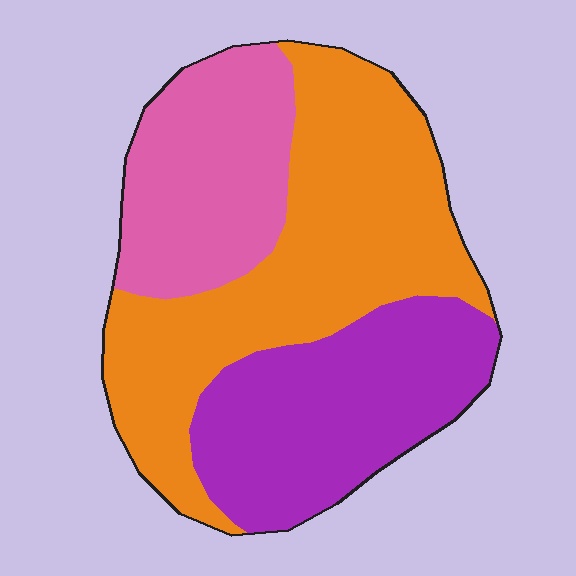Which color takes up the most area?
Orange, at roughly 45%.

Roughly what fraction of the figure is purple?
Purple takes up about one third (1/3) of the figure.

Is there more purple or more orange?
Orange.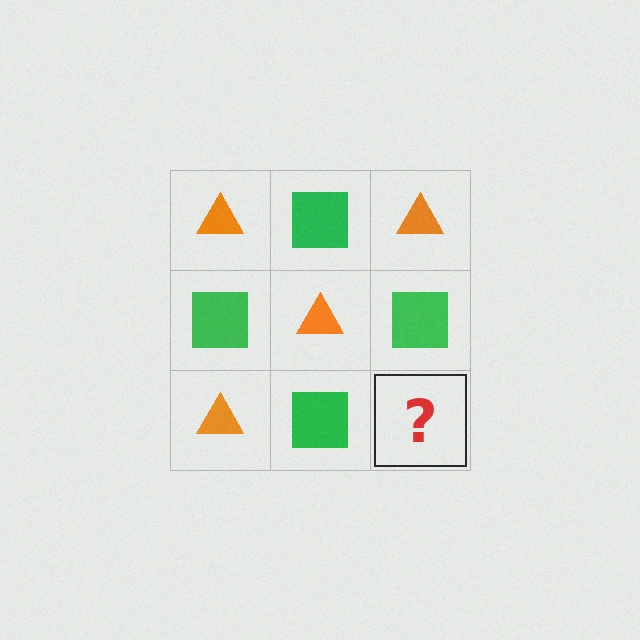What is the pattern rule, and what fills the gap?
The rule is that it alternates orange triangle and green square in a checkerboard pattern. The gap should be filled with an orange triangle.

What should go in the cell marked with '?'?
The missing cell should contain an orange triangle.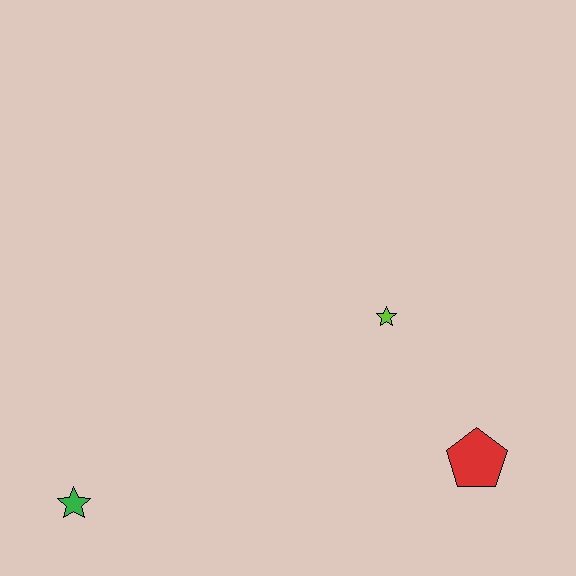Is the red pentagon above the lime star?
No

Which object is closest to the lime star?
The red pentagon is closest to the lime star.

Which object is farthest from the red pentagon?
The green star is farthest from the red pentagon.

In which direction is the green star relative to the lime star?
The green star is to the left of the lime star.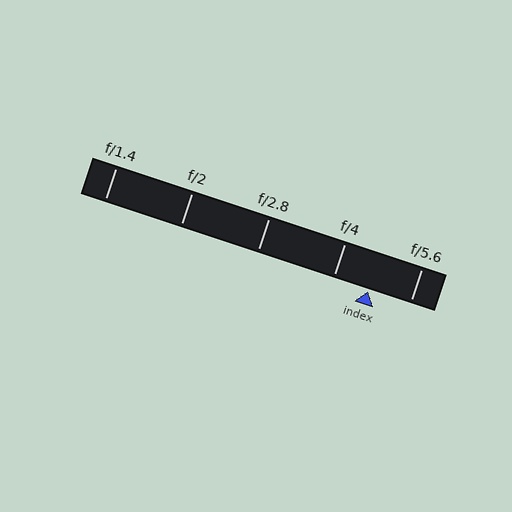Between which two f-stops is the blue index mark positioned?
The index mark is between f/4 and f/5.6.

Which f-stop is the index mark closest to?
The index mark is closest to f/4.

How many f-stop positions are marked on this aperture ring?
There are 5 f-stop positions marked.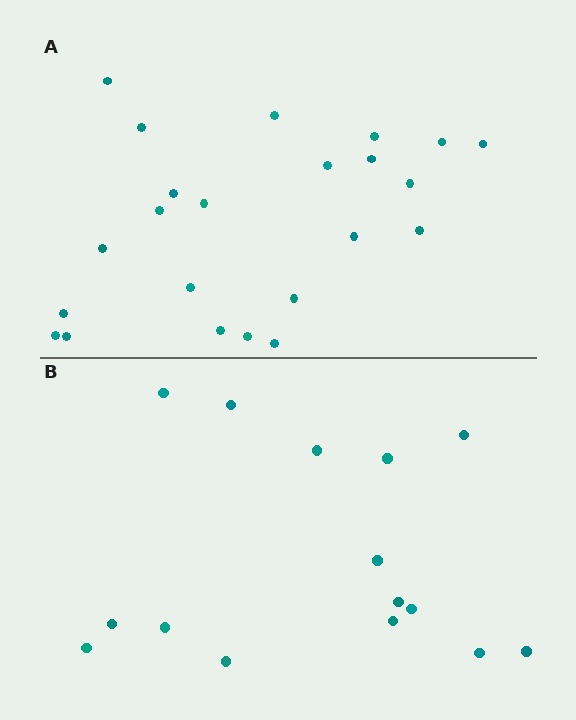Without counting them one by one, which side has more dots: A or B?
Region A (the top region) has more dots.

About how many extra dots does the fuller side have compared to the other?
Region A has roughly 8 or so more dots than region B.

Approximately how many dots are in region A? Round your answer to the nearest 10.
About 20 dots. (The exact count is 23, which rounds to 20.)